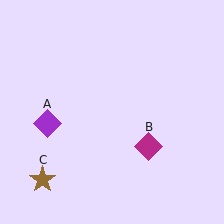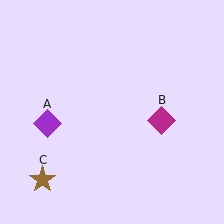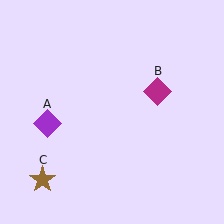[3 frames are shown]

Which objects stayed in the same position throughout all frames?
Purple diamond (object A) and brown star (object C) remained stationary.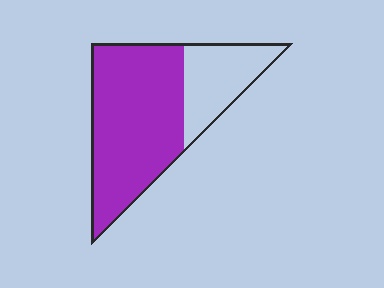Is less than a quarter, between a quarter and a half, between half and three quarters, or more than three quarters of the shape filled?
Between half and three quarters.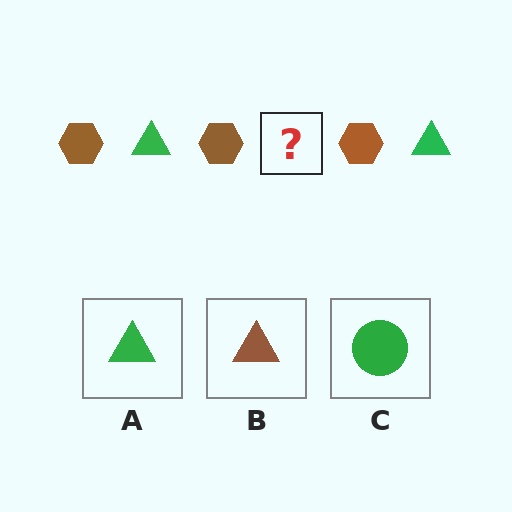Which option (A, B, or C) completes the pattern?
A.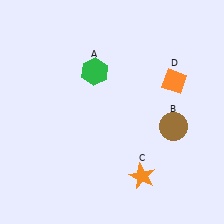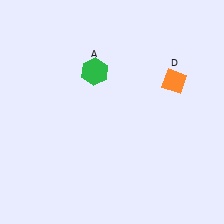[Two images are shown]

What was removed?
The brown circle (B), the orange star (C) were removed in Image 2.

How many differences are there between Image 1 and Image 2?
There are 2 differences between the two images.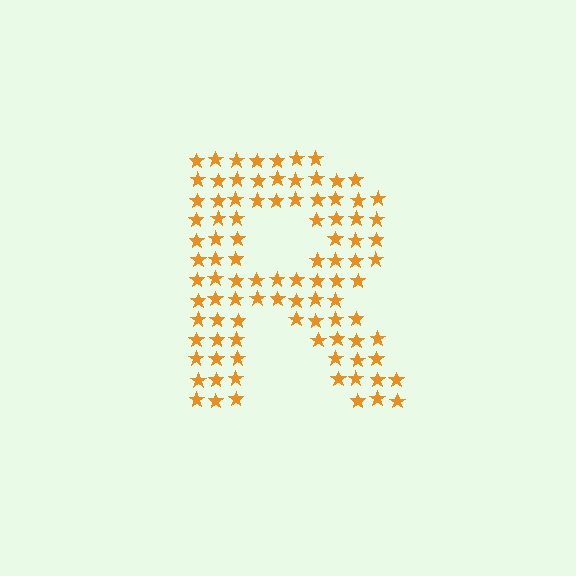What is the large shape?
The large shape is the letter R.